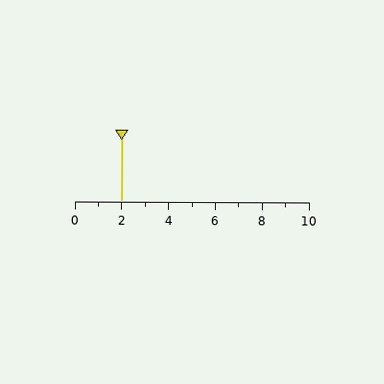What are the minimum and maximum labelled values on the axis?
The axis runs from 0 to 10.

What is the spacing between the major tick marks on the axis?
The major ticks are spaced 2 apart.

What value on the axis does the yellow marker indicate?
The marker indicates approximately 2.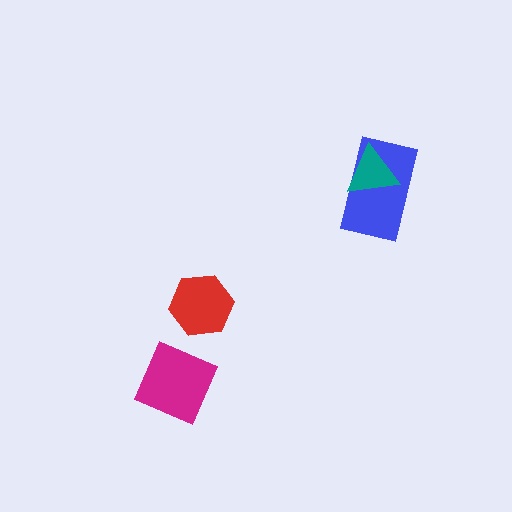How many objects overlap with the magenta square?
0 objects overlap with the magenta square.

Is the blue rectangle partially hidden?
Yes, it is partially covered by another shape.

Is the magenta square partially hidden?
No, no other shape covers it.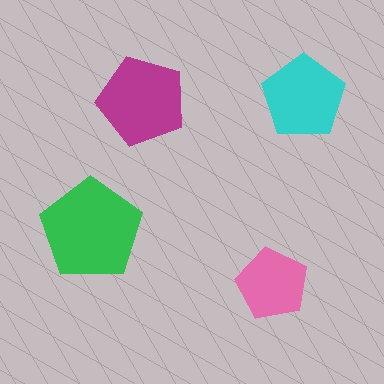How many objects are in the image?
There are 4 objects in the image.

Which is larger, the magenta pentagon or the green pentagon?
The green one.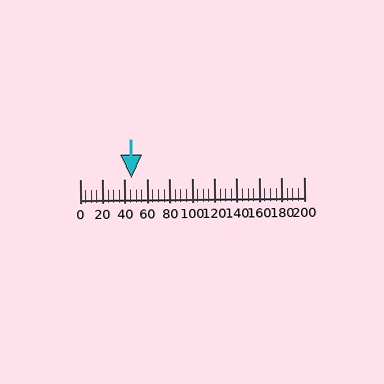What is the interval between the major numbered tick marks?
The major tick marks are spaced 20 units apart.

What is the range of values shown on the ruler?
The ruler shows values from 0 to 200.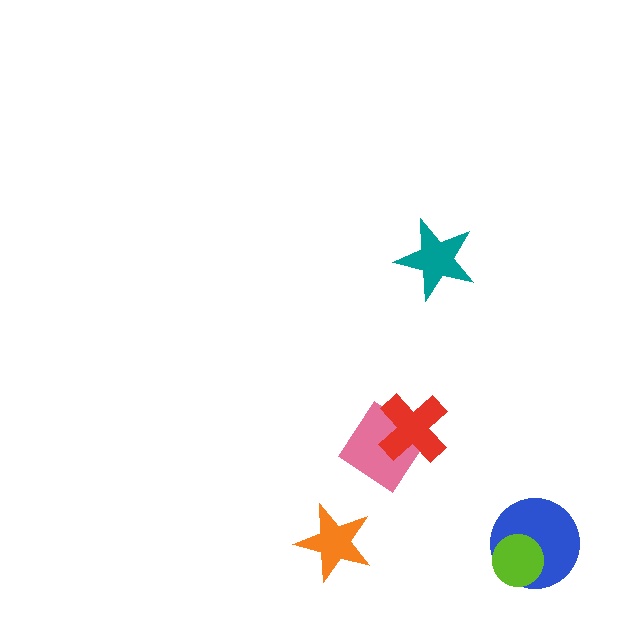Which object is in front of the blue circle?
The lime circle is in front of the blue circle.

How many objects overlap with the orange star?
0 objects overlap with the orange star.